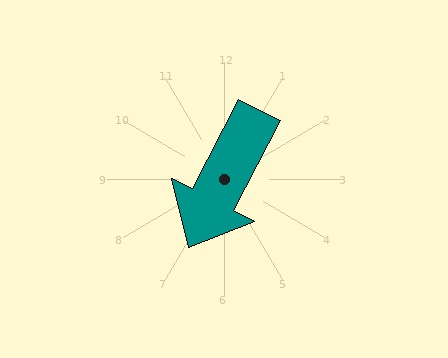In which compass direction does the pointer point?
Southwest.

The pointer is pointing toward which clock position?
Roughly 7 o'clock.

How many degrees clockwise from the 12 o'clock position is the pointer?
Approximately 207 degrees.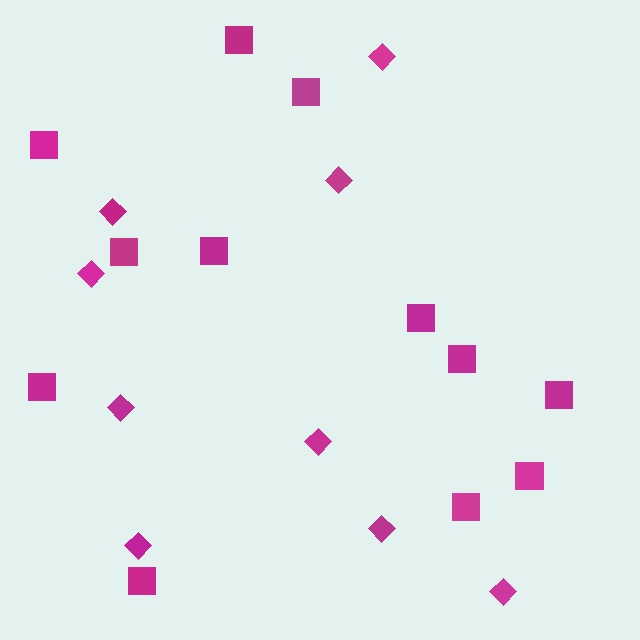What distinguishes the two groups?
There are 2 groups: one group of squares (12) and one group of diamonds (9).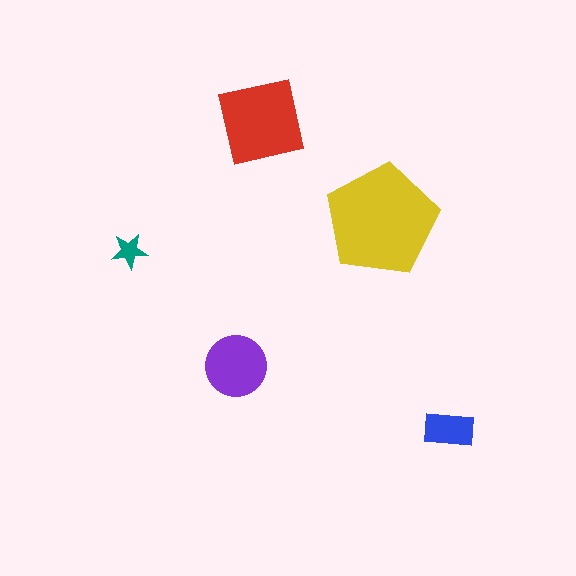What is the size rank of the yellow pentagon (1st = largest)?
1st.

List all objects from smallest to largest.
The teal star, the blue rectangle, the purple circle, the red square, the yellow pentagon.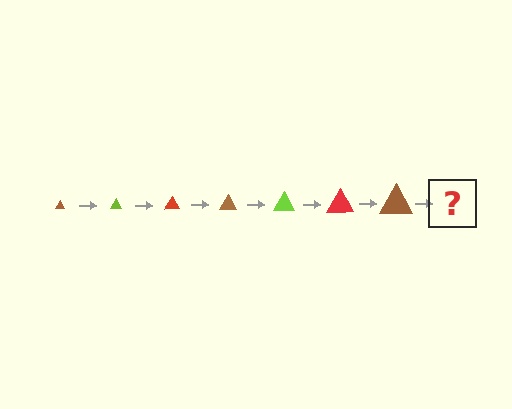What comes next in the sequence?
The next element should be a lime triangle, larger than the previous one.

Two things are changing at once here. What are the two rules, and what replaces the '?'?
The two rules are that the triangle grows larger each step and the color cycles through brown, lime, and red. The '?' should be a lime triangle, larger than the previous one.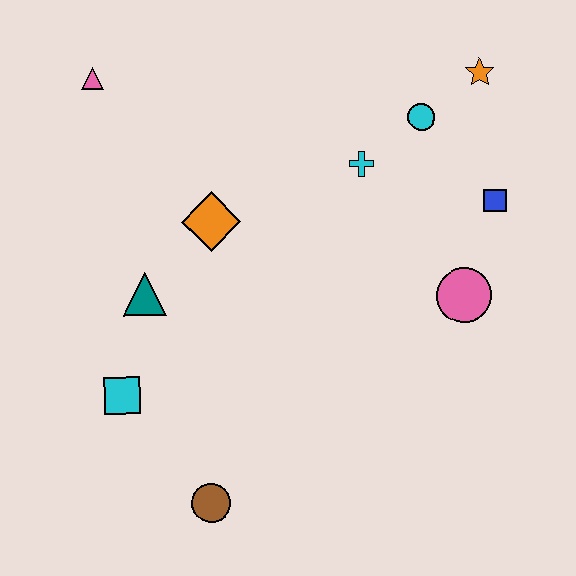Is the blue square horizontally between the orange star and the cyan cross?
No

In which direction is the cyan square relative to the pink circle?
The cyan square is to the left of the pink circle.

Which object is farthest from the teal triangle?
The orange star is farthest from the teal triangle.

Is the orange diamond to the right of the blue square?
No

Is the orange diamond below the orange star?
Yes